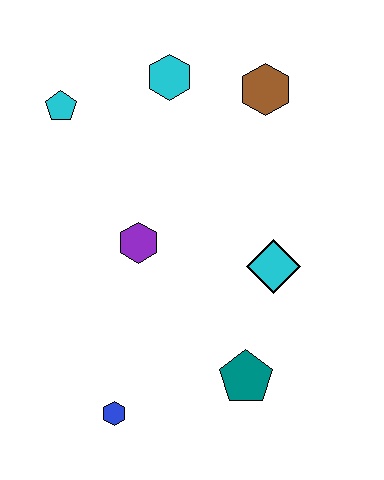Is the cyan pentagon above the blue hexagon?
Yes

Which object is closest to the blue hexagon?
The teal pentagon is closest to the blue hexagon.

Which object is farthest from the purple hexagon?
The brown hexagon is farthest from the purple hexagon.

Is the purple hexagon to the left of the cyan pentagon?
No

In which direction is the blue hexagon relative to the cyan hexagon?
The blue hexagon is below the cyan hexagon.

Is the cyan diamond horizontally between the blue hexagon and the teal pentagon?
No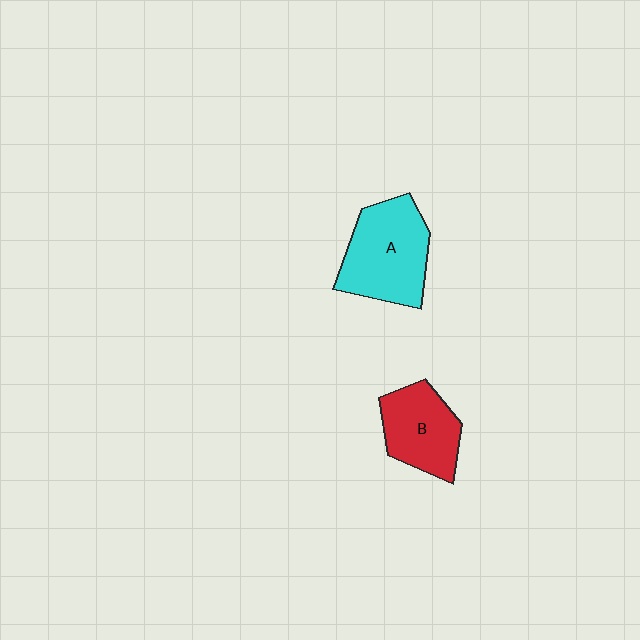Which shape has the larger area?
Shape A (cyan).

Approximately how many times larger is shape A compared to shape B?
Approximately 1.3 times.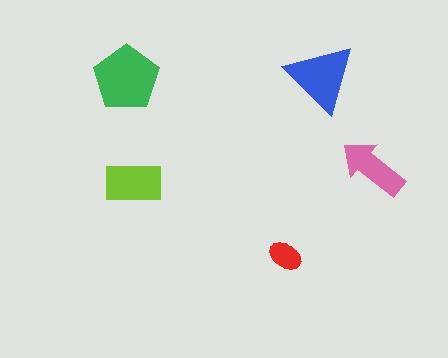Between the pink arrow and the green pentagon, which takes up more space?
The green pentagon.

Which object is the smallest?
The red ellipse.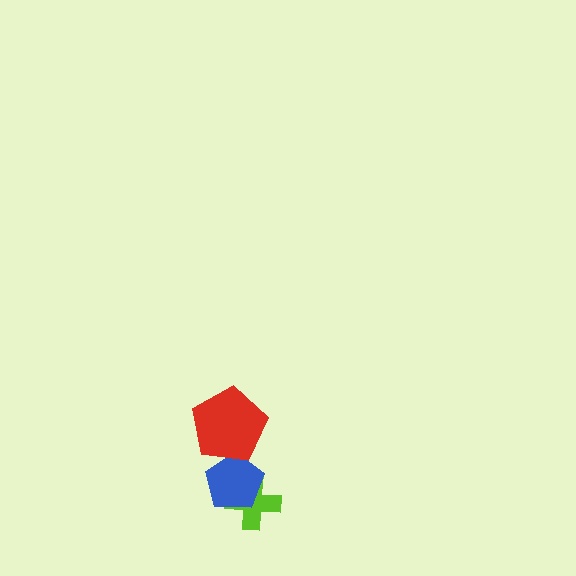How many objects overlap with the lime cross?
1 object overlaps with the lime cross.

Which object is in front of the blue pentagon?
The red pentagon is in front of the blue pentagon.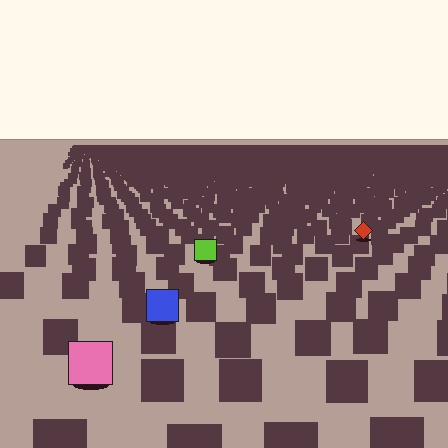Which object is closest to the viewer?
The pink square is closest. The texture marks near it are larger and more spread out.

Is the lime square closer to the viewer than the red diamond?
Yes. The lime square is closer — you can tell from the texture gradient: the ground texture is coarser near it.